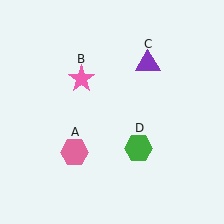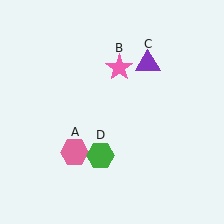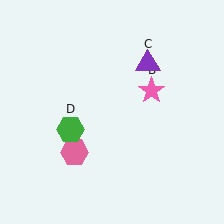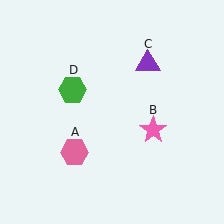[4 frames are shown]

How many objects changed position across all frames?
2 objects changed position: pink star (object B), green hexagon (object D).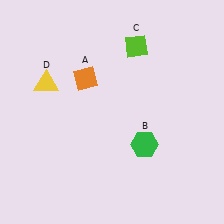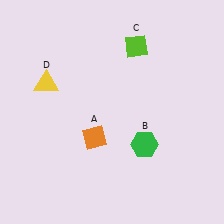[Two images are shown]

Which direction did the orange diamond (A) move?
The orange diamond (A) moved down.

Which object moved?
The orange diamond (A) moved down.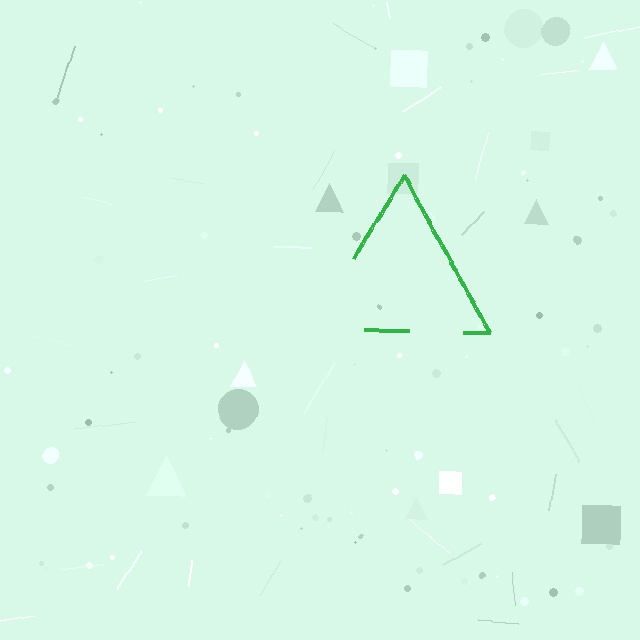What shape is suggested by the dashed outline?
The dashed outline suggests a triangle.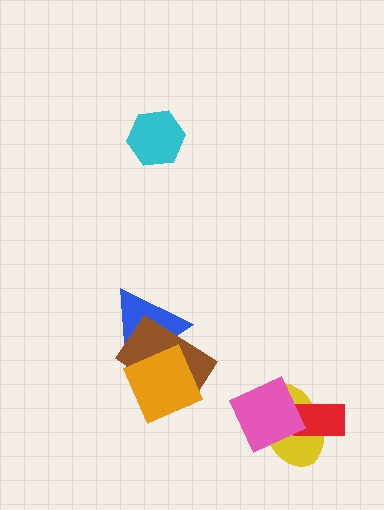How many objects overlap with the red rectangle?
1 object overlaps with the red rectangle.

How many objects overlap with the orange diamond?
2 objects overlap with the orange diamond.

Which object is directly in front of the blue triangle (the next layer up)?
The brown rectangle is directly in front of the blue triangle.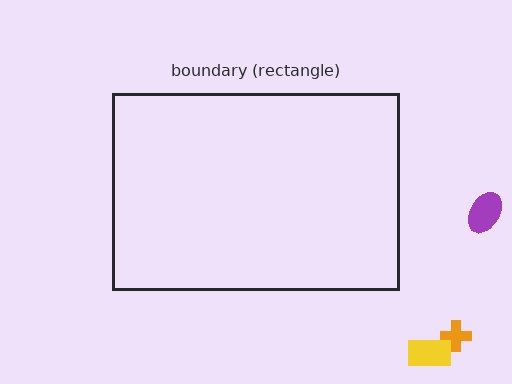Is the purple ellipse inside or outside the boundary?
Outside.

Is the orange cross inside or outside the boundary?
Outside.